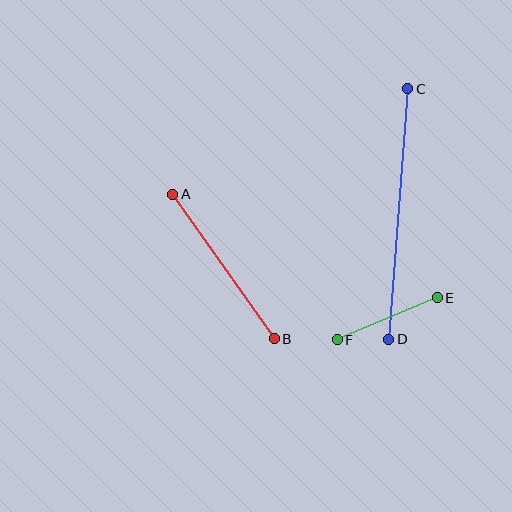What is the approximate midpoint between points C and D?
The midpoint is at approximately (398, 214) pixels.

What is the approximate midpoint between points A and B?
The midpoint is at approximately (223, 267) pixels.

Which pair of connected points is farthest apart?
Points C and D are farthest apart.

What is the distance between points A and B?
The distance is approximately 177 pixels.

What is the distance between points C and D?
The distance is approximately 251 pixels.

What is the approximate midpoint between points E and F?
The midpoint is at approximately (387, 319) pixels.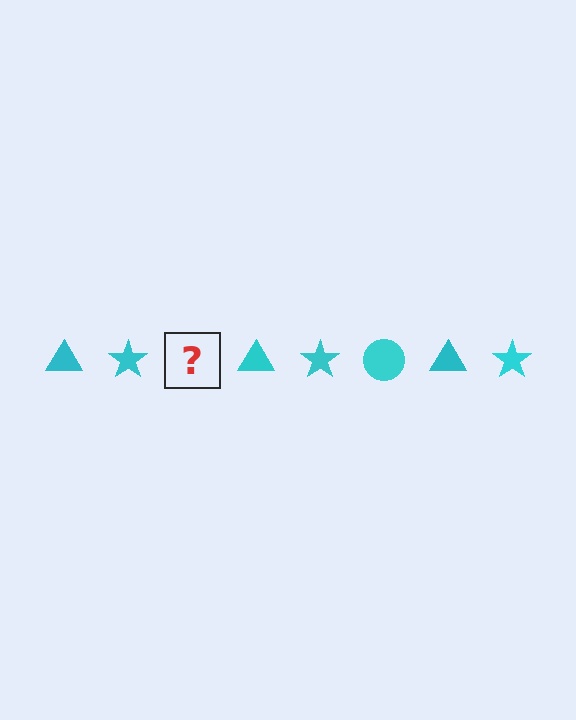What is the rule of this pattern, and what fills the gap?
The rule is that the pattern cycles through triangle, star, circle shapes in cyan. The gap should be filled with a cyan circle.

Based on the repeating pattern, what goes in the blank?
The blank should be a cyan circle.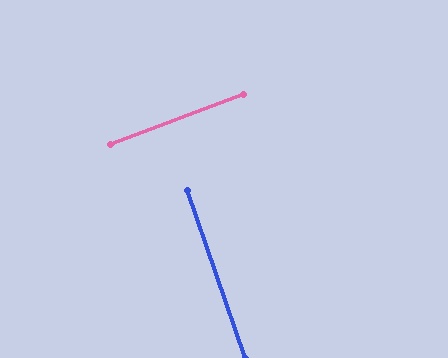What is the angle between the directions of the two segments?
Approximately 88 degrees.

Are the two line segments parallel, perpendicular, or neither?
Perpendicular — they meet at approximately 88°.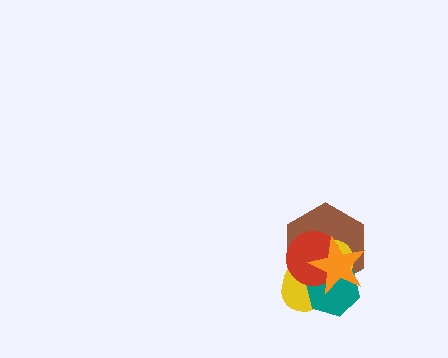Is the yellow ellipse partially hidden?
Yes, it is partially covered by another shape.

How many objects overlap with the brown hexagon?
4 objects overlap with the brown hexagon.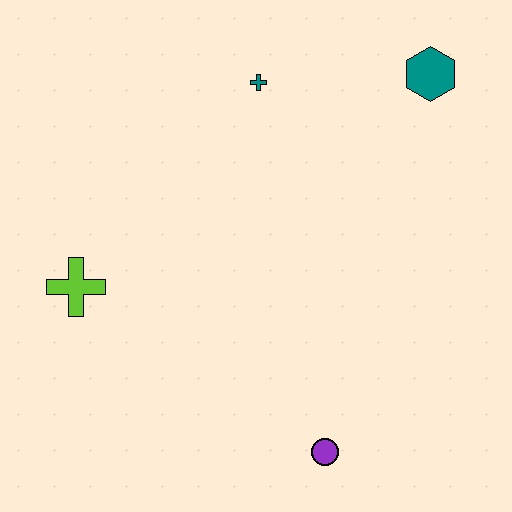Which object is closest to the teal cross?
The teal hexagon is closest to the teal cross.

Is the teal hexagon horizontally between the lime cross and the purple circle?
No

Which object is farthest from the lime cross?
The teal hexagon is farthest from the lime cross.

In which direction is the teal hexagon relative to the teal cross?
The teal hexagon is to the right of the teal cross.